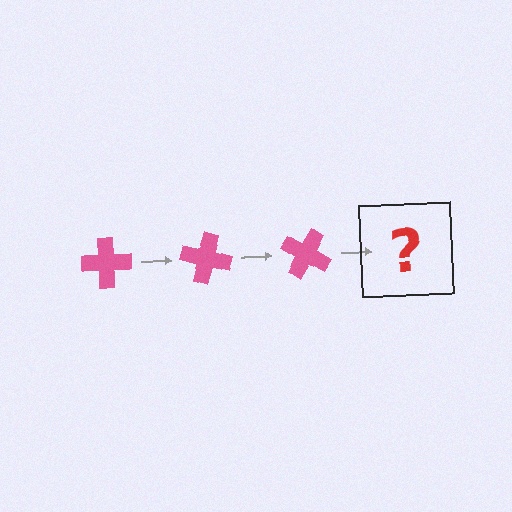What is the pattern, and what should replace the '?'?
The pattern is that the cross rotates 15 degrees each step. The '?' should be a pink cross rotated 45 degrees.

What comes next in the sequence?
The next element should be a pink cross rotated 45 degrees.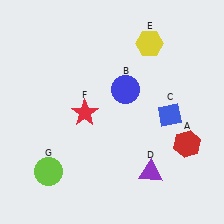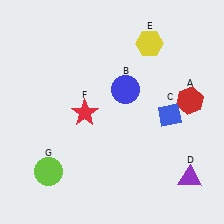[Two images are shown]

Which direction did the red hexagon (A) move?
The red hexagon (A) moved up.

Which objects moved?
The objects that moved are: the red hexagon (A), the purple triangle (D).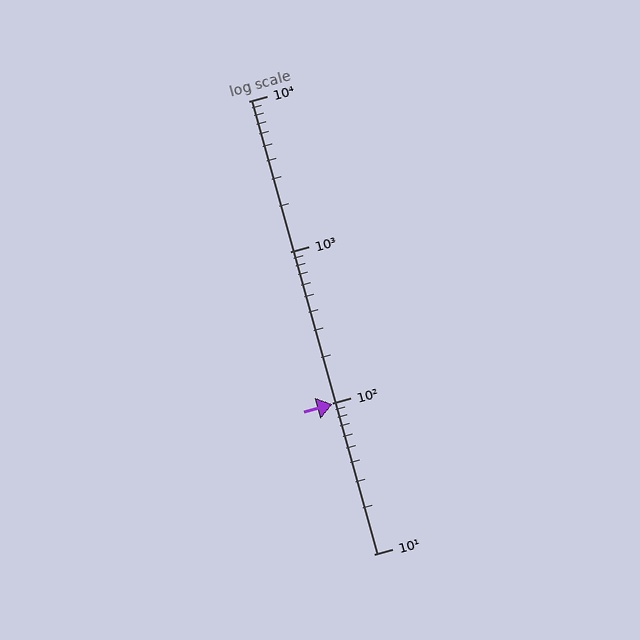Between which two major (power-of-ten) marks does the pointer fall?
The pointer is between 10 and 100.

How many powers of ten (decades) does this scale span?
The scale spans 3 decades, from 10 to 10000.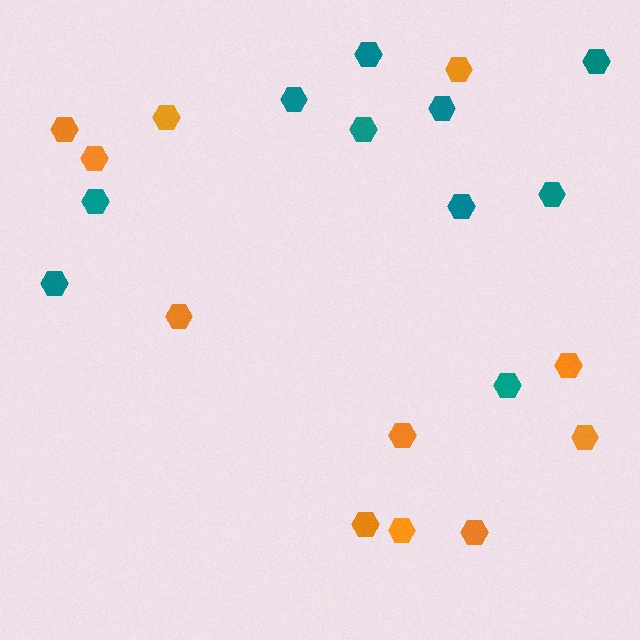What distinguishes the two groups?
There are 2 groups: one group of teal hexagons (10) and one group of orange hexagons (11).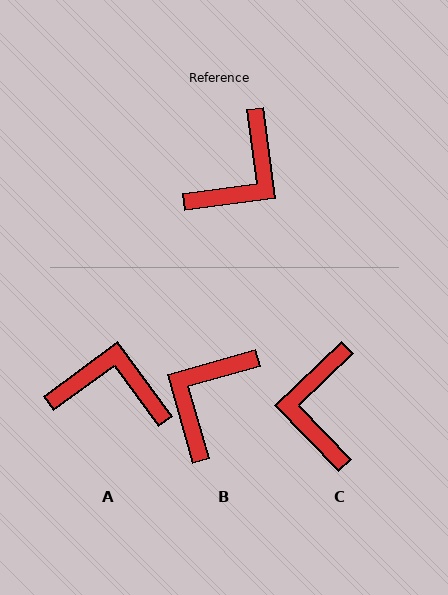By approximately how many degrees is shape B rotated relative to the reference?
Approximately 172 degrees clockwise.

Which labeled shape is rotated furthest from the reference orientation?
B, about 172 degrees away.